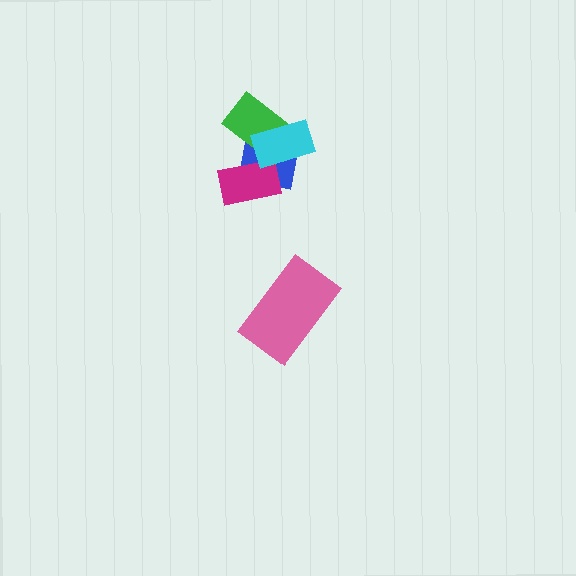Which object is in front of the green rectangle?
The cyan rectangle is in front of the green rectangle.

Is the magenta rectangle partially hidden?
Yes, it is partially covered by another shape.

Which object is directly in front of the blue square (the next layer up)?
The magenta rectangle is directly in front of the blue square.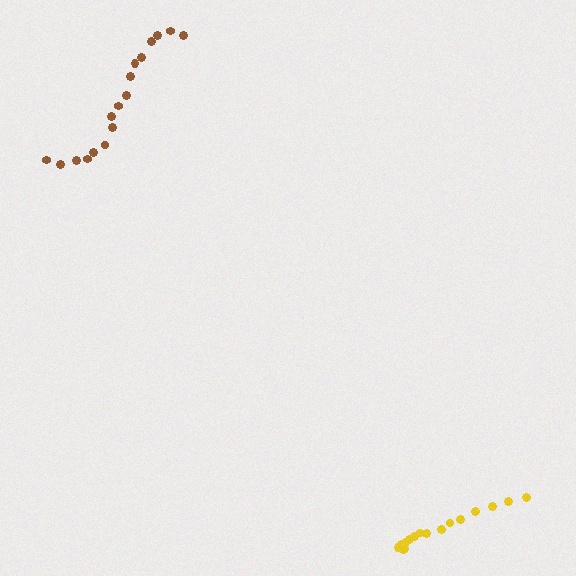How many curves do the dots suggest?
There are 2 distinct paths.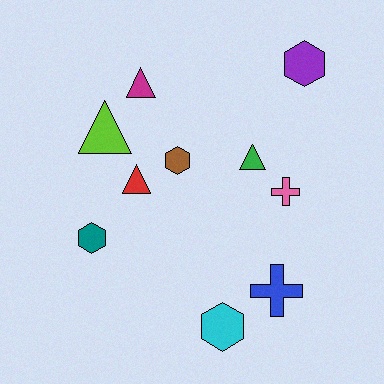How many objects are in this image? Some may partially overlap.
There are 10 objects.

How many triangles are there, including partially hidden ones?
There are 4 triangles.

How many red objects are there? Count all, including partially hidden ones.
There is 1 red object.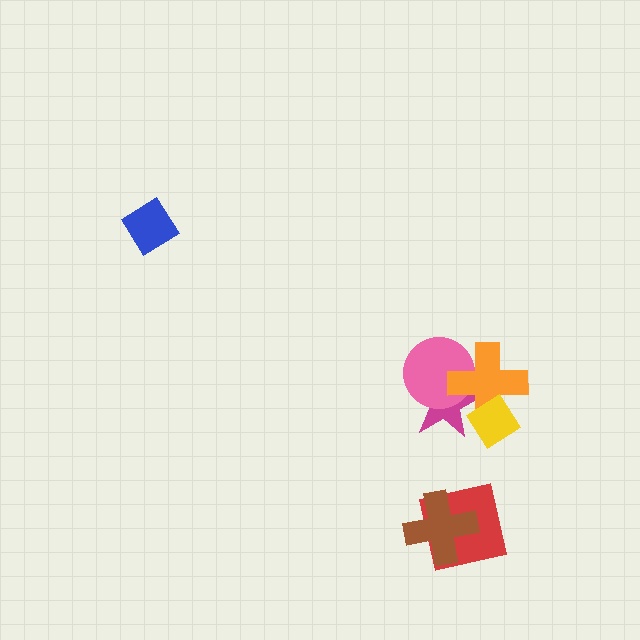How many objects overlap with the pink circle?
2 objects overlap with the pink circle.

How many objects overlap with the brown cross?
1 object overlaps with the brown cross.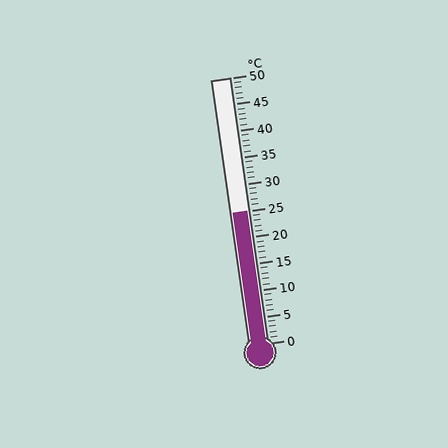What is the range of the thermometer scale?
The thermometer scale ranges from 0°C to 50°C.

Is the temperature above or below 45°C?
The temperature is below 45°C.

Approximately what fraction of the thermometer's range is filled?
The thermometer is filled to approximately 50% of its range.